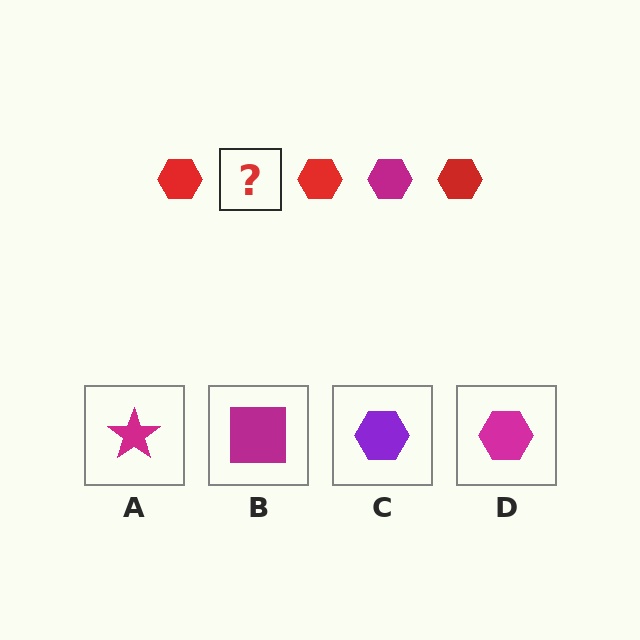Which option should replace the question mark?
Option D.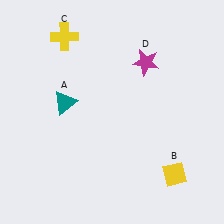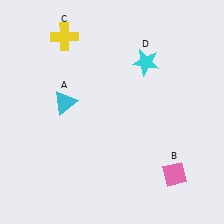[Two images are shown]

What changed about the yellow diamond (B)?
In Image 1, B is yellow. In Image 2, it changed to pink.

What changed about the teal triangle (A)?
In Image 1, A is teal. In Image 2, it changed to cyan.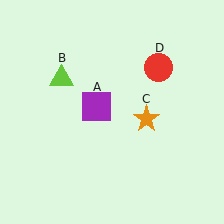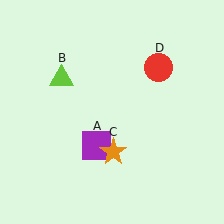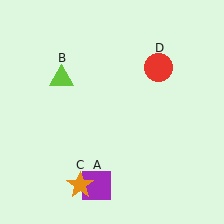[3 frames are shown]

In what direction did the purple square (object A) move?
The purple square (object A) moved down.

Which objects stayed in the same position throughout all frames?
Lime triangle (object B) and red circle (object D) remained stationary.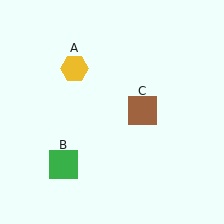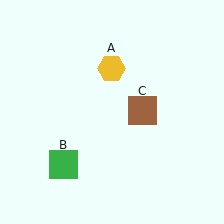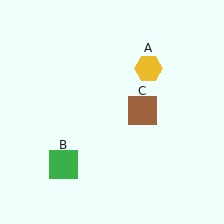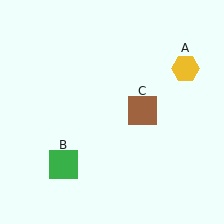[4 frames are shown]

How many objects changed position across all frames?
1 object changed position: yellow hexagon (object A).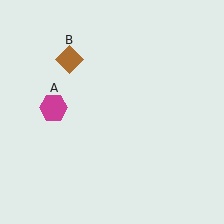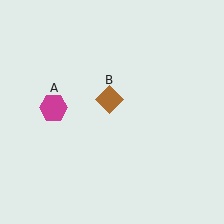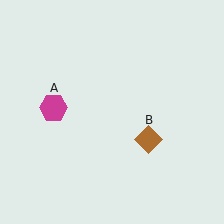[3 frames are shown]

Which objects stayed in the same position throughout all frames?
Magenta hexagon (object A) remained stationary.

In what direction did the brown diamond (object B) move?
The brown diamond (object B) moved down and to the right.